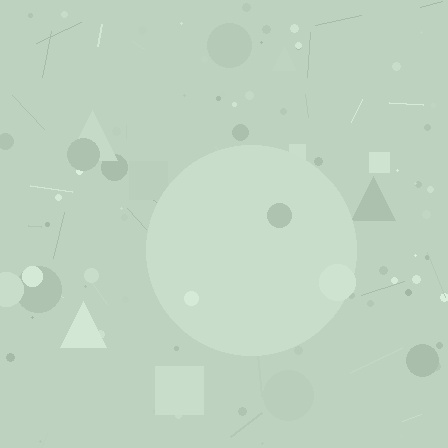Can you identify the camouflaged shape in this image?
The camouflaged shape is a circle.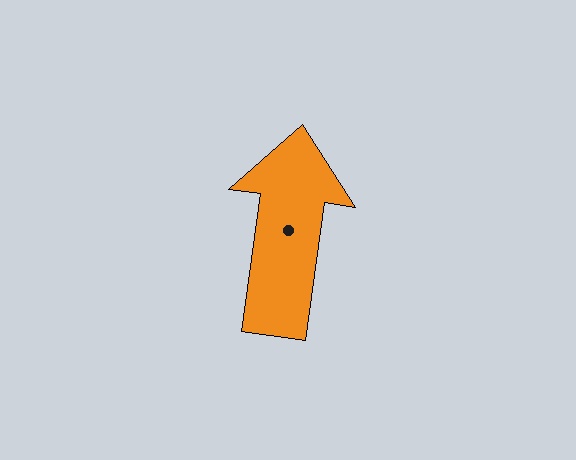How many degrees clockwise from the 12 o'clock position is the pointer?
Approximately 8 degrees.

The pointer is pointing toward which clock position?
Roughly 12 o'clock.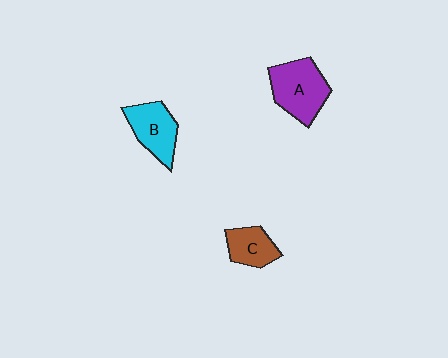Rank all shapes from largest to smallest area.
From largest to smallest: A (purple), B (cyan), C (brown).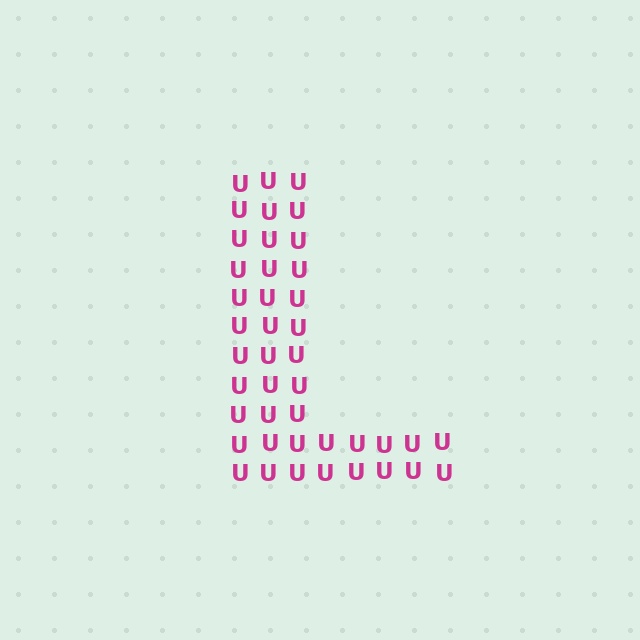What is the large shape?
The large shape is the letter L.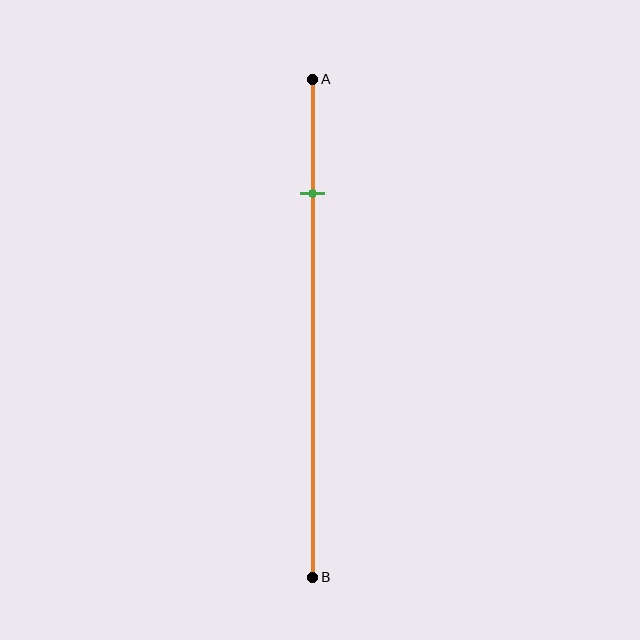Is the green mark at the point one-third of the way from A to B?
No, the mark is at about 25% from A, not at the 33% one-third point.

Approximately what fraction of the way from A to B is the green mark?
The green mark is approximately 25% of the way from A to B.